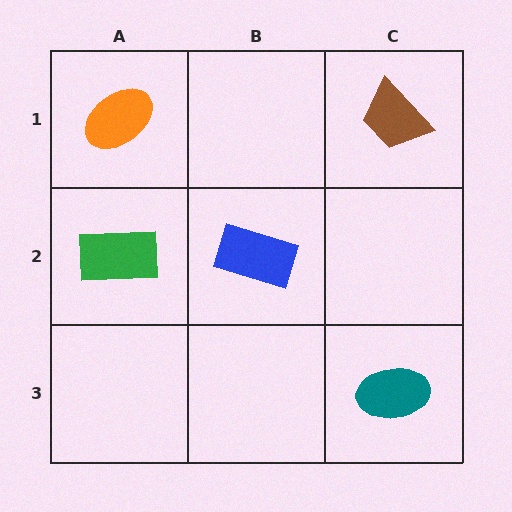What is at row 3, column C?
A teal ellipse.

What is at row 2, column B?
A blue rectangle.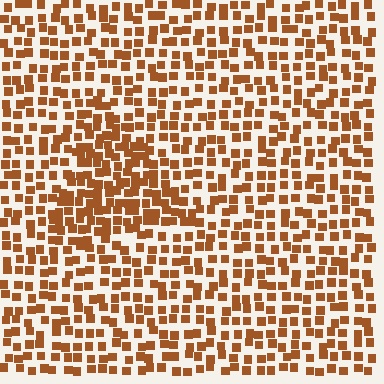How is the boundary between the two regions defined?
The boundary is defined by a change in element density (approximately 1.7x ratio). All elements are the same color, size, and shape.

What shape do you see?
I see a triangle.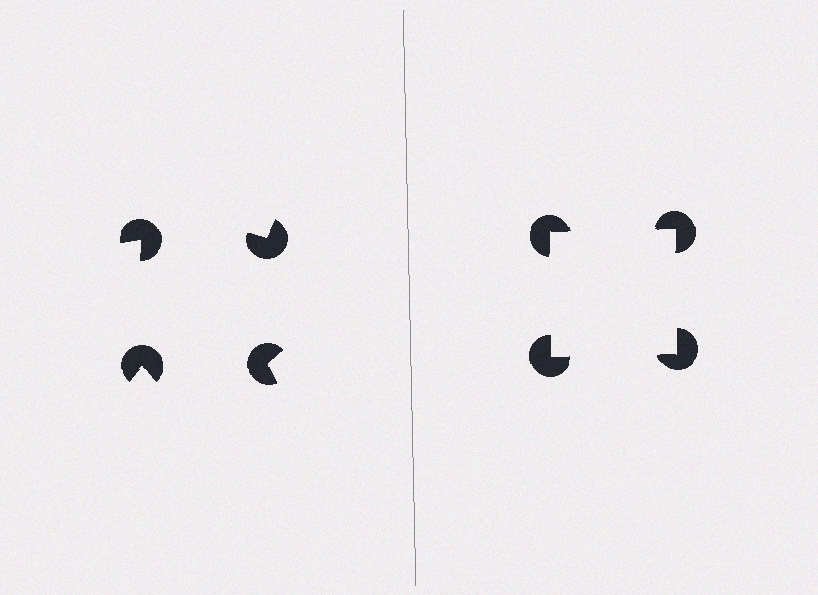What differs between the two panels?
The pac-man discs are positioned identically on both sides; only the wedge orientations differ. On the right they align to a square; on the left they are misaligned.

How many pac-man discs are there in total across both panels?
8 — 4 on each side.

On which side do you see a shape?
An illusory square appears on the right side. On the left side the wedge cuts are rotated, so no coherent shape forms.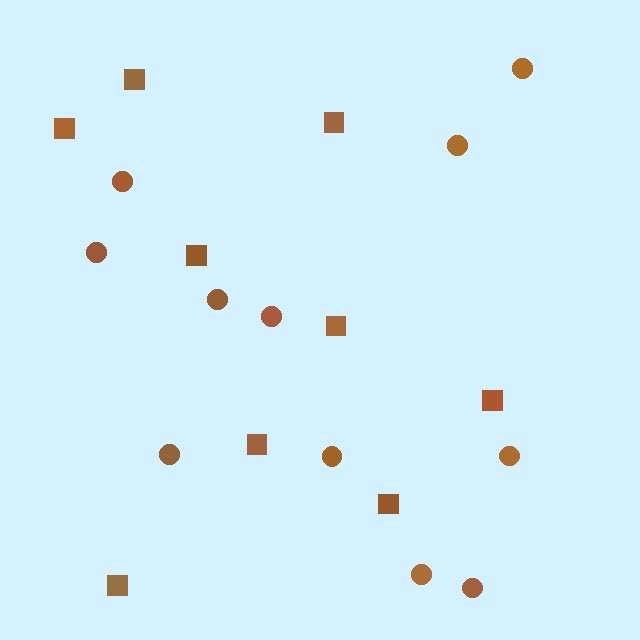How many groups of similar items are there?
There are 2 groups: one group of squares (9) and one group of circles (11).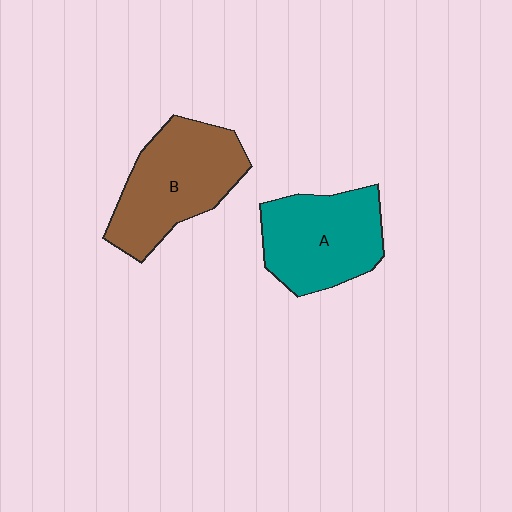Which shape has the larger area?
Shape B (brown).